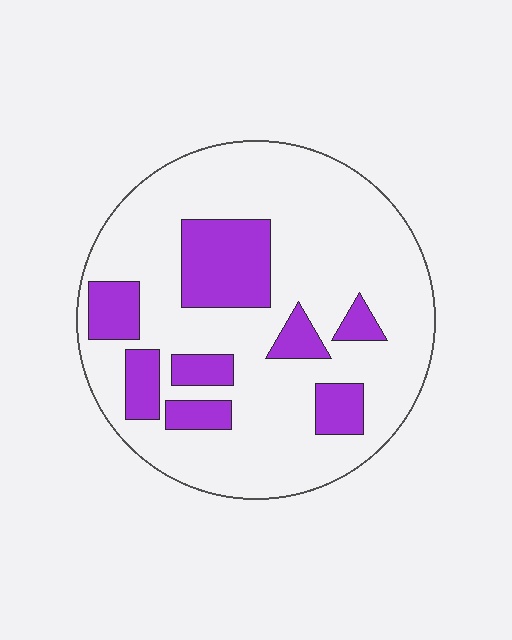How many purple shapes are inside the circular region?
8.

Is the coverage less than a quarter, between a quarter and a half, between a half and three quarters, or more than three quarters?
Less than a quarter.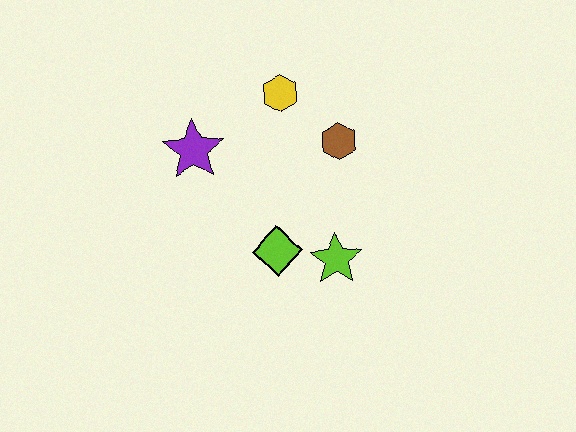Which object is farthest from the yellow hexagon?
The lime star is farthest from the yellow hexagon.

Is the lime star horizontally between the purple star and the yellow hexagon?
No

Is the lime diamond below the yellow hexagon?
Yes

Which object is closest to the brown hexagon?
The yellow hexagon is closest to the brown hexagon.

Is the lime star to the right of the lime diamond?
Yes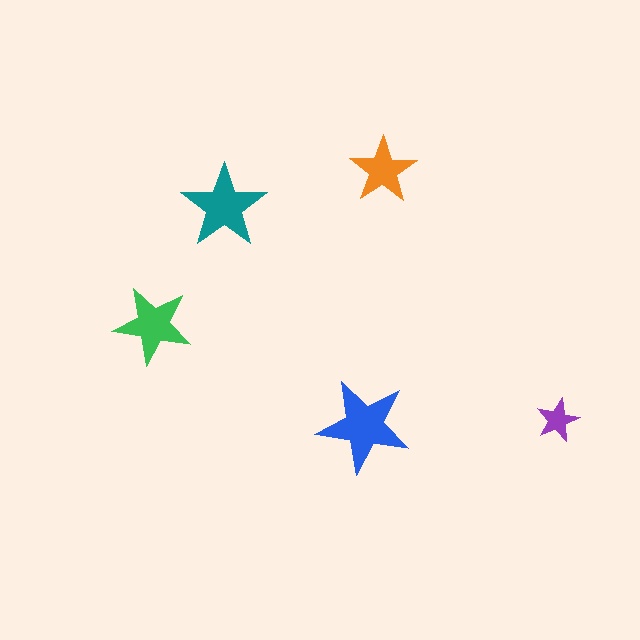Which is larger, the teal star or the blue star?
The blue one.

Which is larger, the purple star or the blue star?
The blue one.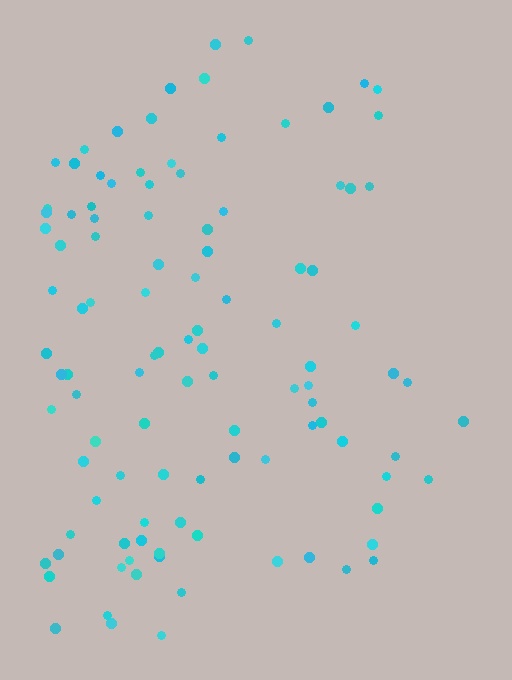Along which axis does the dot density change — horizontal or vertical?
Horizontal.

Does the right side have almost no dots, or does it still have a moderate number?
Still a moderate number, just noticeably fewer than the left.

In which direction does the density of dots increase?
From right to left, with the left side densest.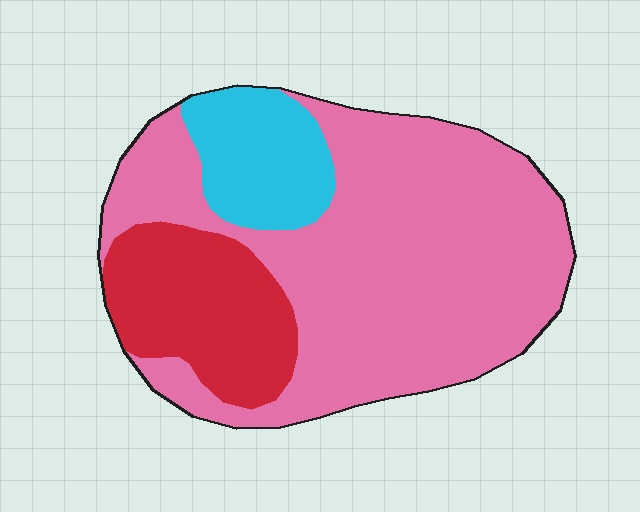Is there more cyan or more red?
Red.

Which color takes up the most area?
Pink, at roughly 65%.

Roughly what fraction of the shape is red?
Red takes up about one fifth (1/5) of the shape.